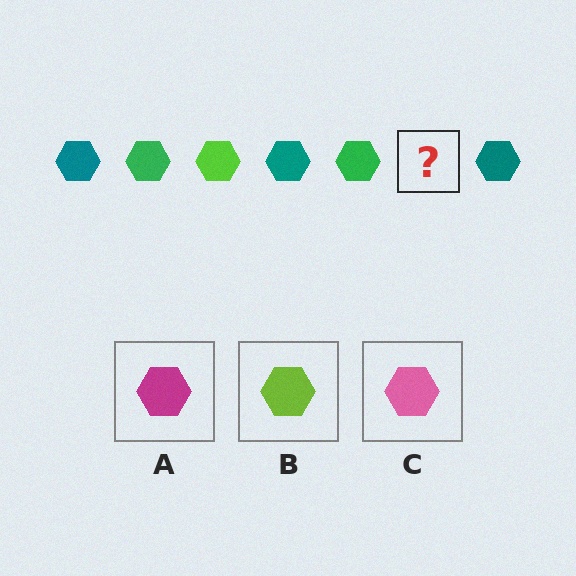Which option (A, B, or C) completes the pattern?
B.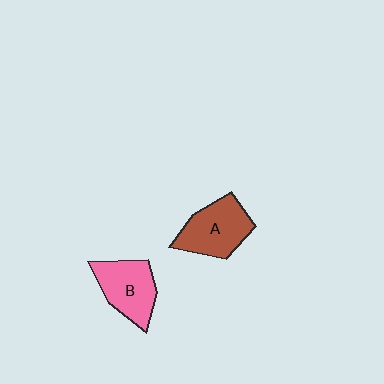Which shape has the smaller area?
Shape B (pink).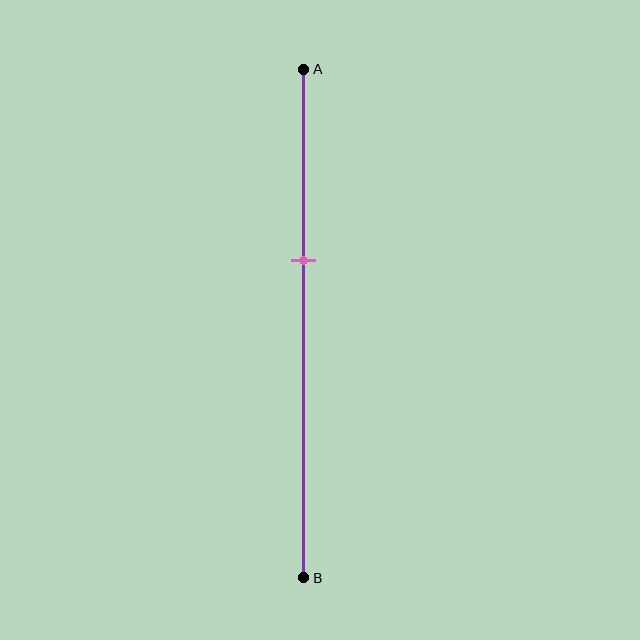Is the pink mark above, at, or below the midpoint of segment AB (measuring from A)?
The pink mark is above the midpoint of segment AB.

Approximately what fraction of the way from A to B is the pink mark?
The pink mark is approximately 40% of the way from A to B.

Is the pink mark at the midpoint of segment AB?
No, the mark is at about 40% from A, not at the 50% midpoint.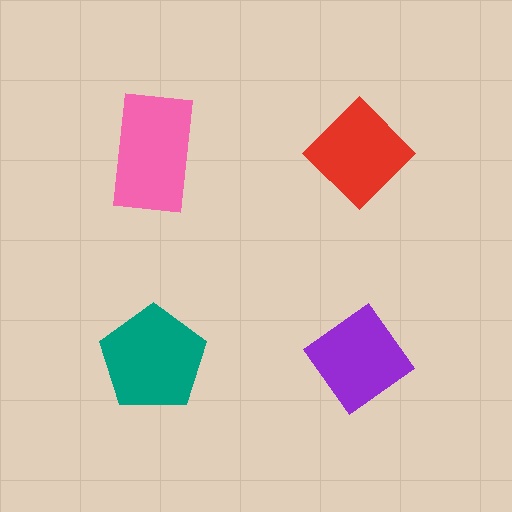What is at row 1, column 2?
A red diamond.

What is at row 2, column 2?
A purple diamond.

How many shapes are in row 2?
2 shapes.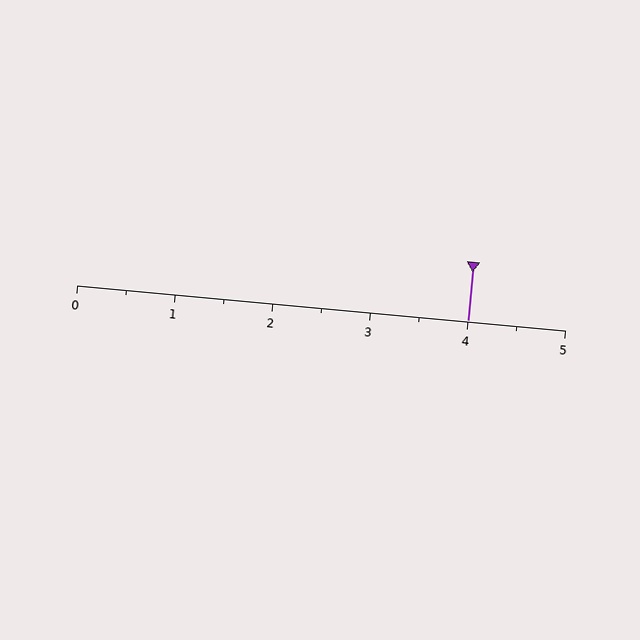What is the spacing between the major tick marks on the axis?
The major ticks are spaced 1 apart.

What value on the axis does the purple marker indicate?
The marker indicates approximately 4.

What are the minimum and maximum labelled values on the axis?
The axis runs from 0 to 5.